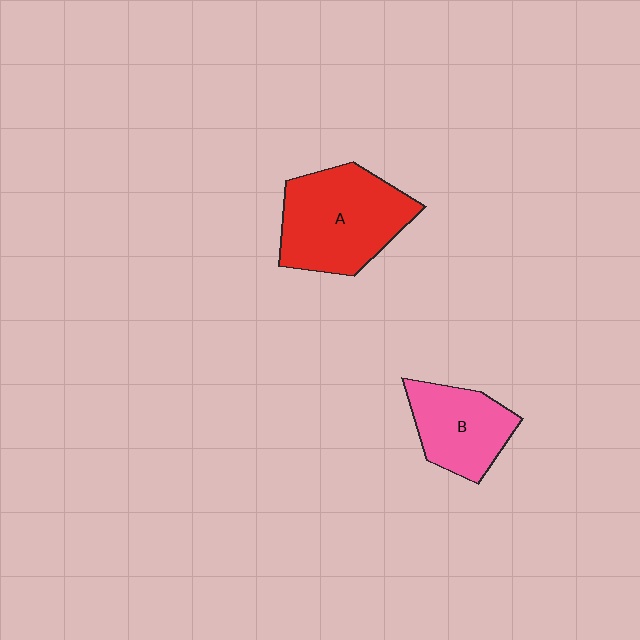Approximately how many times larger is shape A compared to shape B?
Approximately 1.5 times.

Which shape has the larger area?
Shape A (red).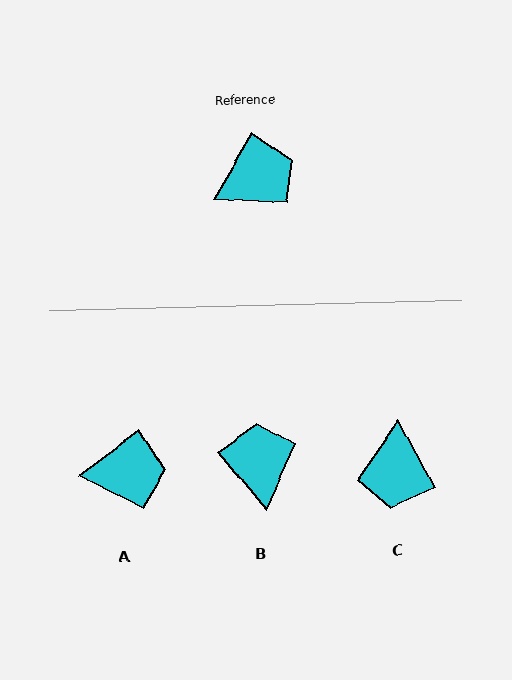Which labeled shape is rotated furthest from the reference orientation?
C, about 122 degrees away.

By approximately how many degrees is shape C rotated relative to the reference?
Approximately 122 degrees clockwise.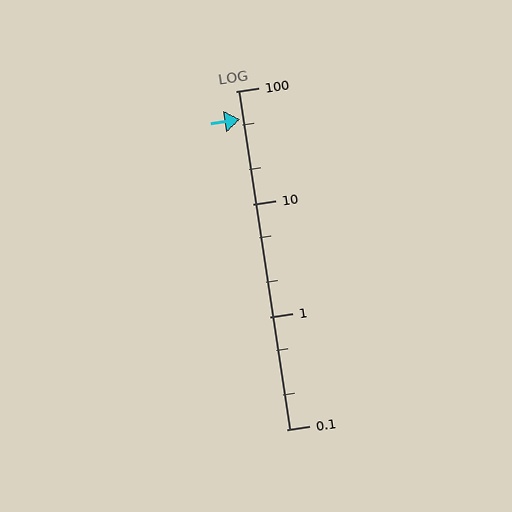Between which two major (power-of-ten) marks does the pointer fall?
The pointer is between 10 and 100.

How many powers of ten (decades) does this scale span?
The scale spans 3 decades, from 0.1 to 100.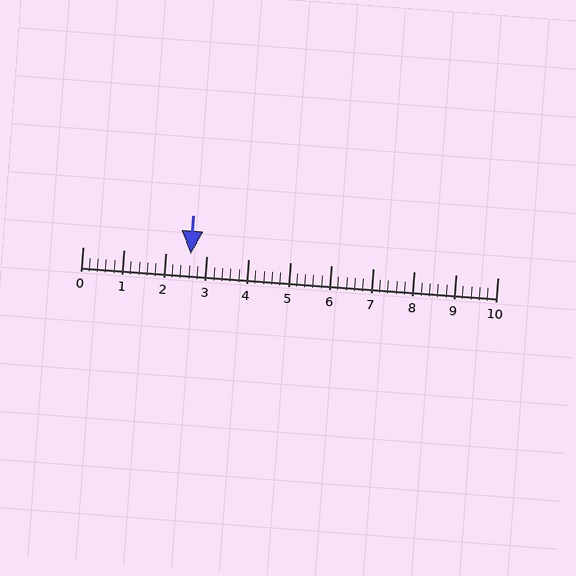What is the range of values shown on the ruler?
The ruler shows values from 0 to 10.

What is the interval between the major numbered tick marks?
The major tick marks are spaced 1 units apart.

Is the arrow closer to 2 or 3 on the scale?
The arrow is closer to 3.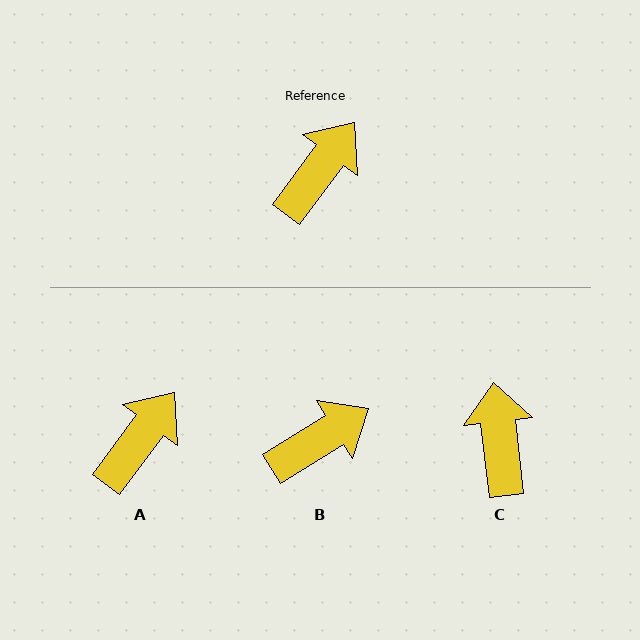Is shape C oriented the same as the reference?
No, it is off by about 43 degrees.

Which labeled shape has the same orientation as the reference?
A.